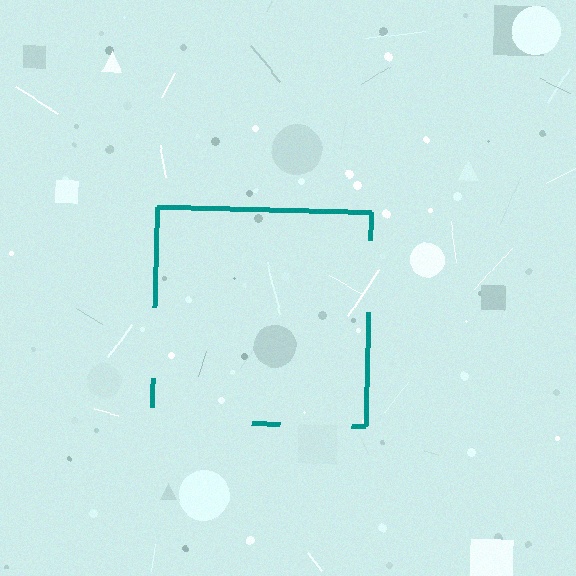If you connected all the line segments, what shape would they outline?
They would outline a square.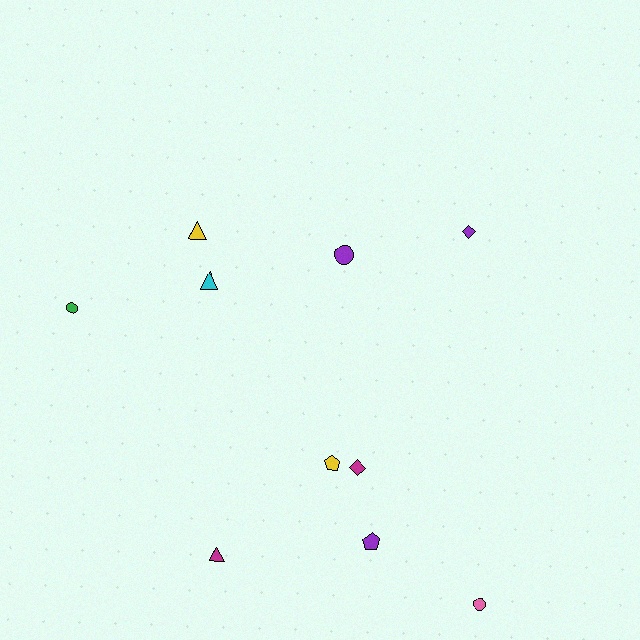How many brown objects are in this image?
There are no brown objects.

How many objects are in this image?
There are 10 objects.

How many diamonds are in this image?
There are 2 diamonds.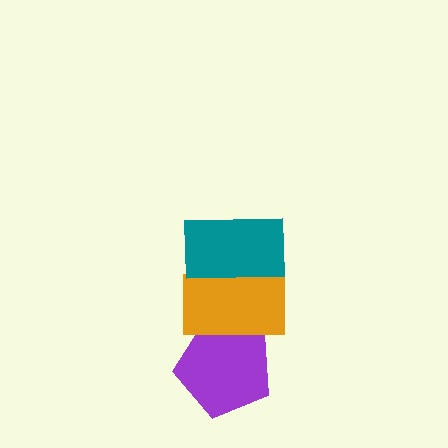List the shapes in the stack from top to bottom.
From top to bottom: the teal rectangle, the orange rectangle, the purple pentagon.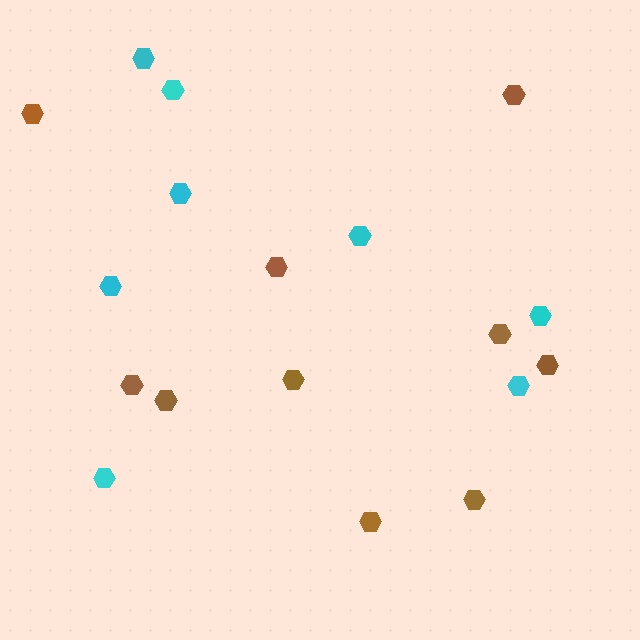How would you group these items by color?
There are 2 groups: one group of cyan hexagons (8) and one group of brown hexagons (10).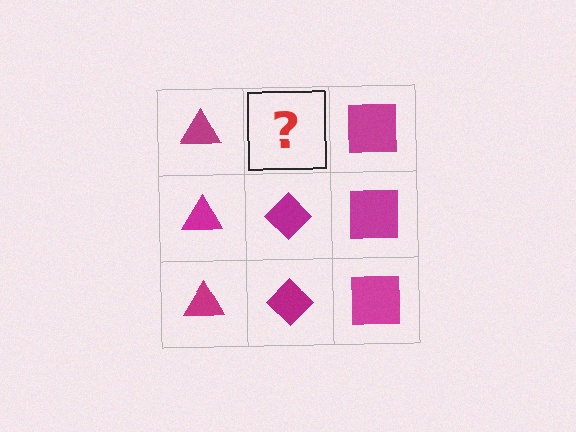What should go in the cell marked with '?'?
The missing cell should contain a magenta diamond.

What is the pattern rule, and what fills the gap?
The rule is that each column has a consistent shape. The gap should be filled with a magenta diamond.